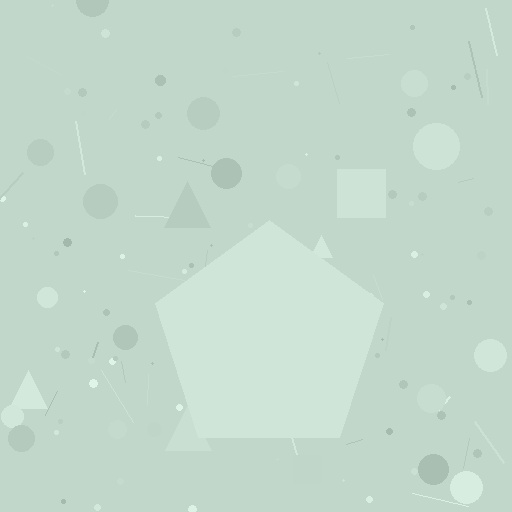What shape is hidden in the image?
A pentagon is hidden in the image.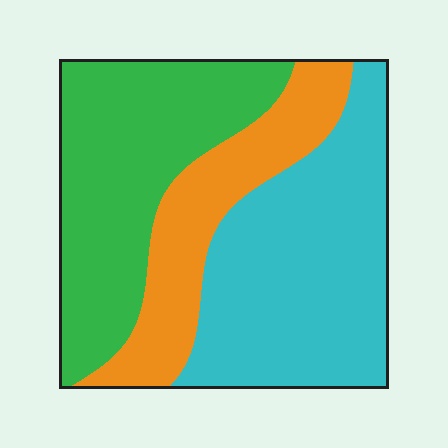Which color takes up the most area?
Cyan, at roughly 40%.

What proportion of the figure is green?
Green takes up between a third and a half of the figure.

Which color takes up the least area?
Orange, at roughly 20%.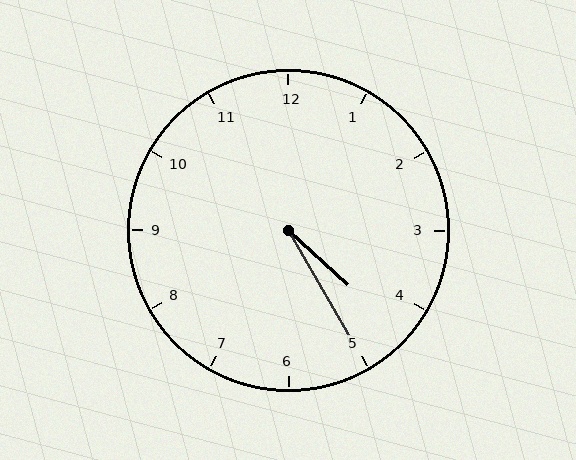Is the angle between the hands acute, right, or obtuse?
It is acute.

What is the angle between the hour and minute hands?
Approximately 18 degrees.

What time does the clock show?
4:25.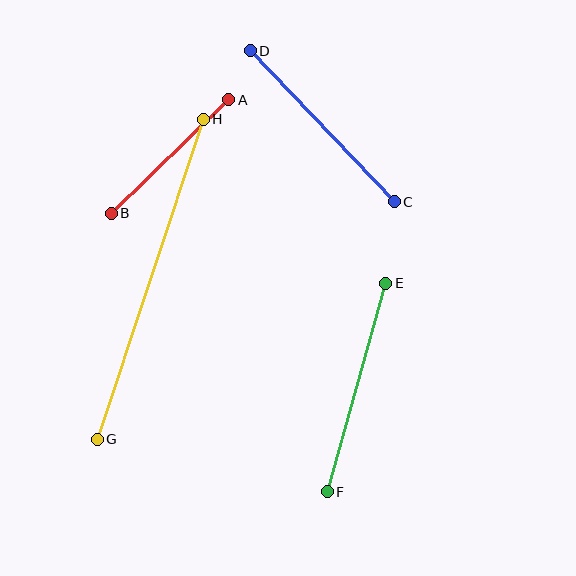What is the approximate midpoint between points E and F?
The midpoint is at approximately (356, 388) pixels.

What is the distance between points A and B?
The distance is approximately 163 pixels.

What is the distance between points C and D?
The distance is approximately 209 pixels.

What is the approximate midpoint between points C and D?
The midpoint is at approximately (322, 126) pixels.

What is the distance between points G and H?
The distance is approximately 337 pixels.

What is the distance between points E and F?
The distance is approximately 216 pixels.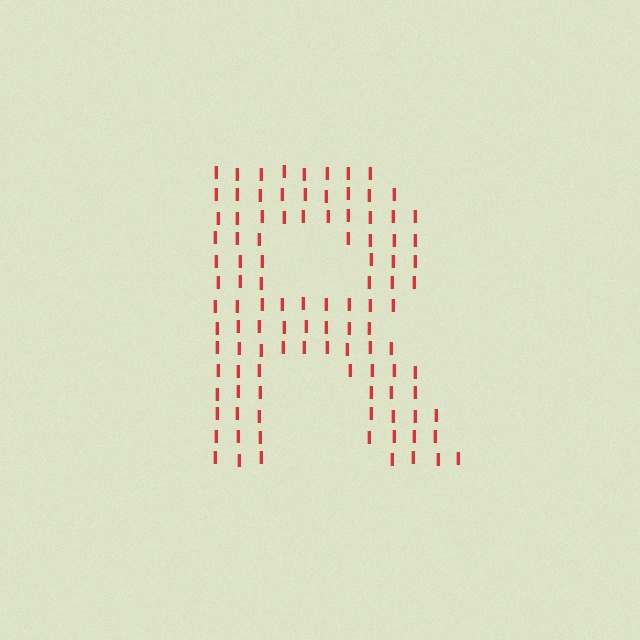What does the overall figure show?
The overall figure shows the letter R.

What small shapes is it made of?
It is made of small letter I's.